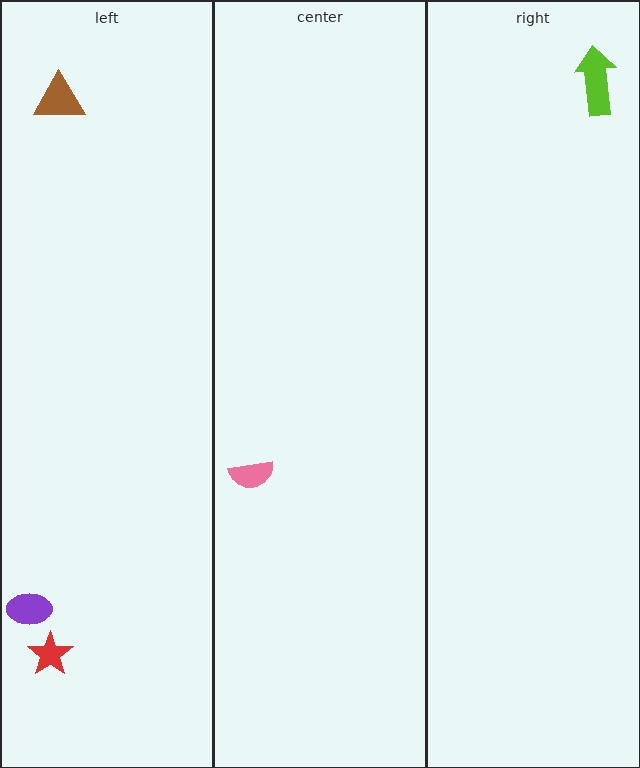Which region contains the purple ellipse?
The left region.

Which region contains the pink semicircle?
The center region.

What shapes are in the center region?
The pink semicircle.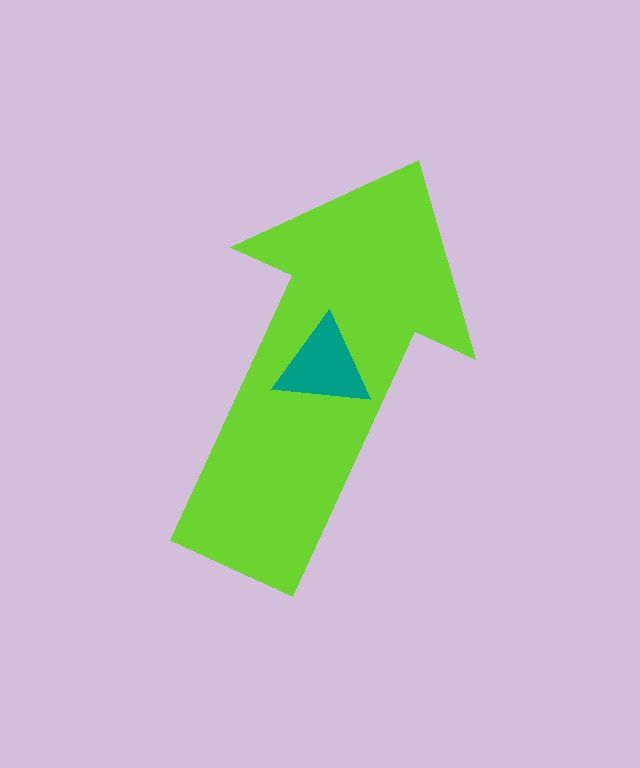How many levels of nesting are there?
2.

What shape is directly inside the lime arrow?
The teal triangle.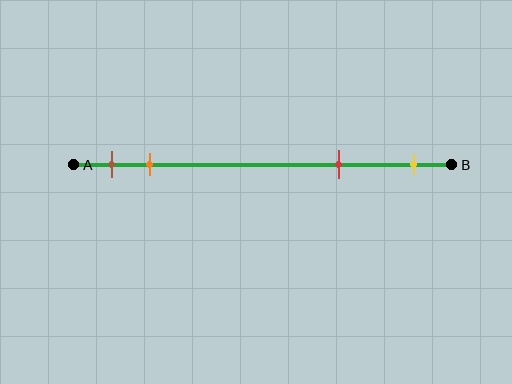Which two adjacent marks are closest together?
The brown and orange marks are the closest adjacent pair.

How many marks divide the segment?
There are 4 marks dividing the segment.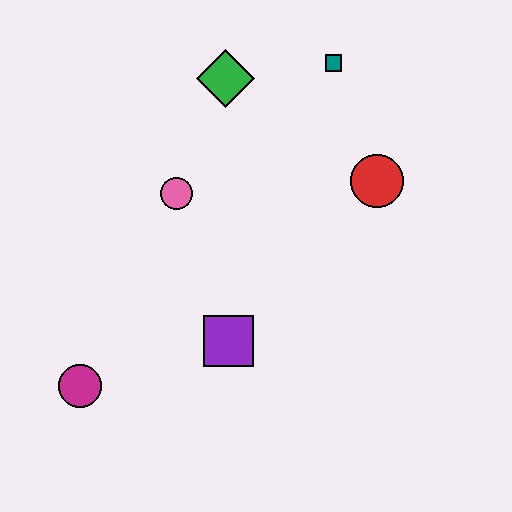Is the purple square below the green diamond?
Yes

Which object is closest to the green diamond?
The teal square is closest to the green diamond.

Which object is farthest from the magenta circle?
The teal square is farthest from the magenta circle.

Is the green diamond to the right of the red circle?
No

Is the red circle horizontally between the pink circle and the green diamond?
No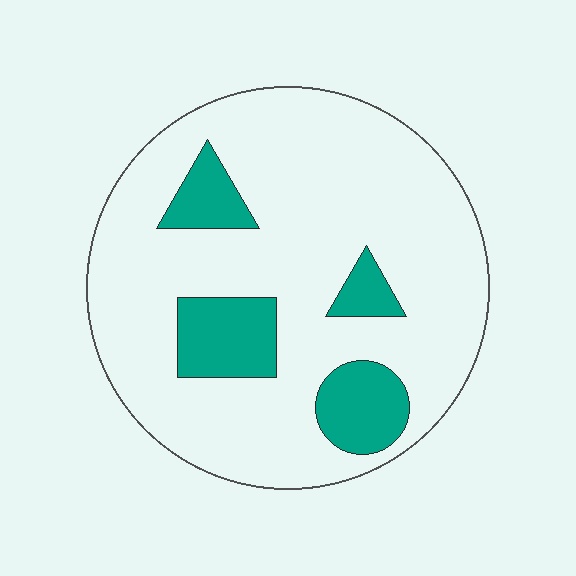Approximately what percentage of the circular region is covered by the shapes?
Approximately 20%.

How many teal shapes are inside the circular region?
4.